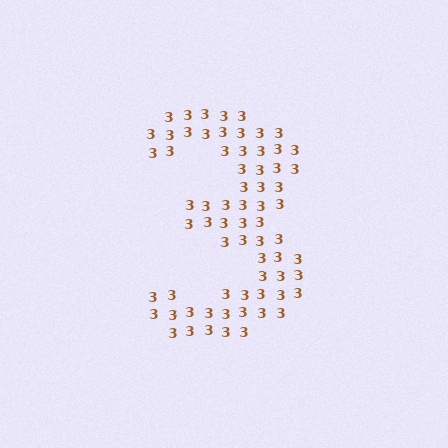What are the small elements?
The small elements are digit 3's.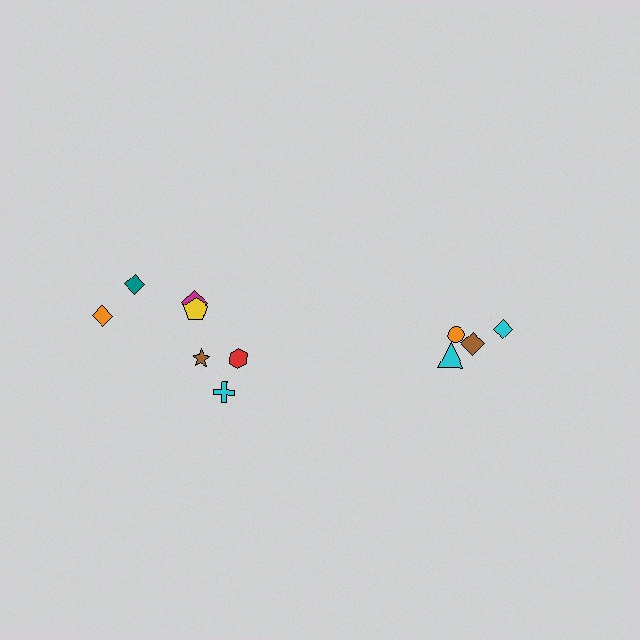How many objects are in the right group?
There are 4 objects.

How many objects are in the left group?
There are 7 objects.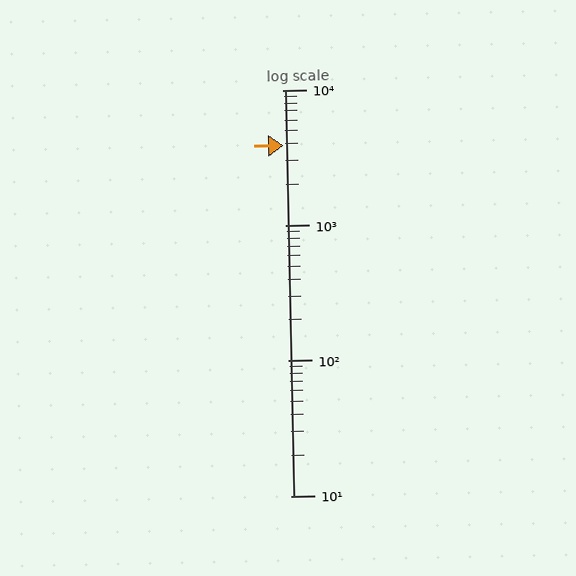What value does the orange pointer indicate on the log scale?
The pointer indicates approximately 3900.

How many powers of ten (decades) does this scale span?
The scale spans 3 decades, from 10 to 10000.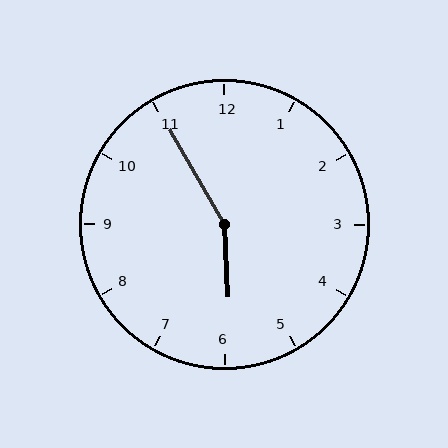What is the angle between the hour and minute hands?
Approximately 152 degrees.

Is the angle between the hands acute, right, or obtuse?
It is obtuse.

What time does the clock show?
5:55.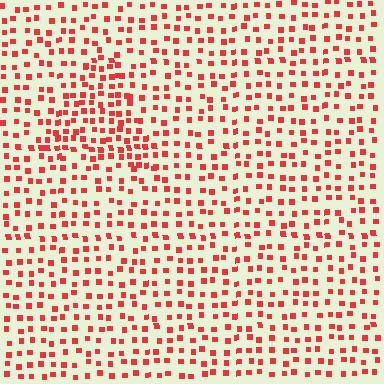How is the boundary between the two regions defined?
The boundary is defined by a change in element density (approximately 1.7x ratio). All elements are the same color, size, and shape.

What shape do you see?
I see a triangle.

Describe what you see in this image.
The image contains small red elements arranged at two different densities. A triangle-shaped region is visible where the elements are more densely packed than the surrounding area.